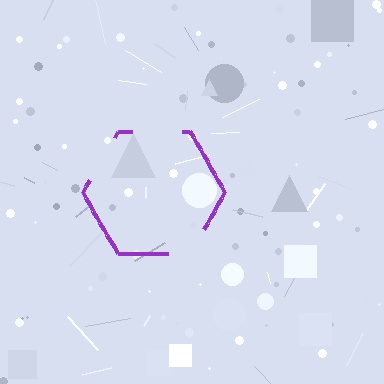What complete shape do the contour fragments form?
The contour fragments form a hexagon.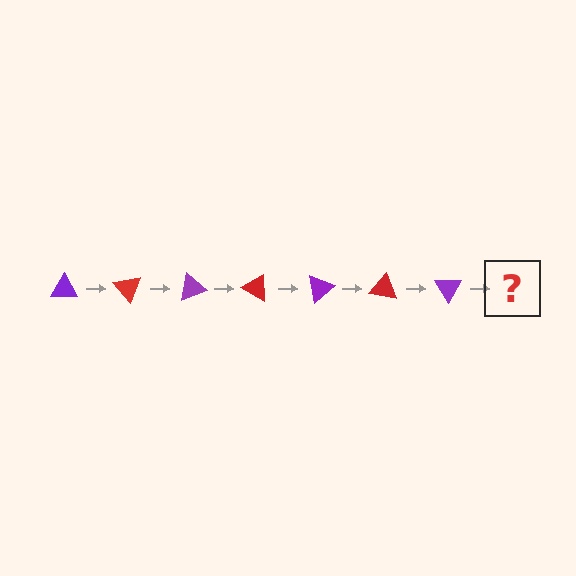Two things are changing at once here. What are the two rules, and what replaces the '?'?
The two rules are that it rotates 50 degrees each step and the color cycles through purple and red. The '?' should be a red triangle, rotated 350 degrees from the start.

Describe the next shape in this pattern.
It should be a red triangle, rotated 350 degrees from the start.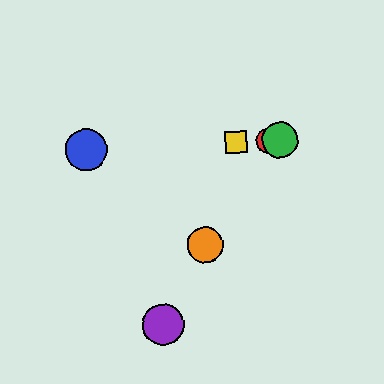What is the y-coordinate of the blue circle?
The blue circle is at y≈150.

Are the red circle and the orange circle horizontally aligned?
No, the red circle is at y≈141 and the orange circle is at y≈245.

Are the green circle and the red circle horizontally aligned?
Yes, both are at y≈140.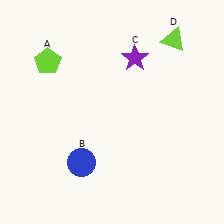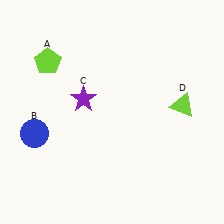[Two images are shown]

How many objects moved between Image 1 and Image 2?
3 objects moved between the two images.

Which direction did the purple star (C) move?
The purple star (C) moved left.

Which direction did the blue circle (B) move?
The blue circle (B) moved left.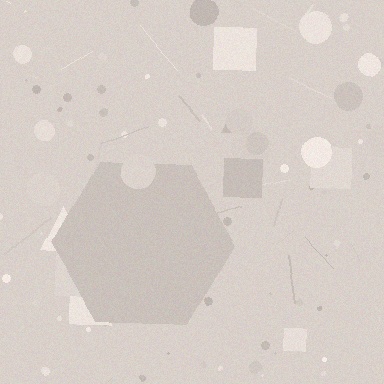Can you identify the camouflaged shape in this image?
The camouflaged shape is a hexagon.